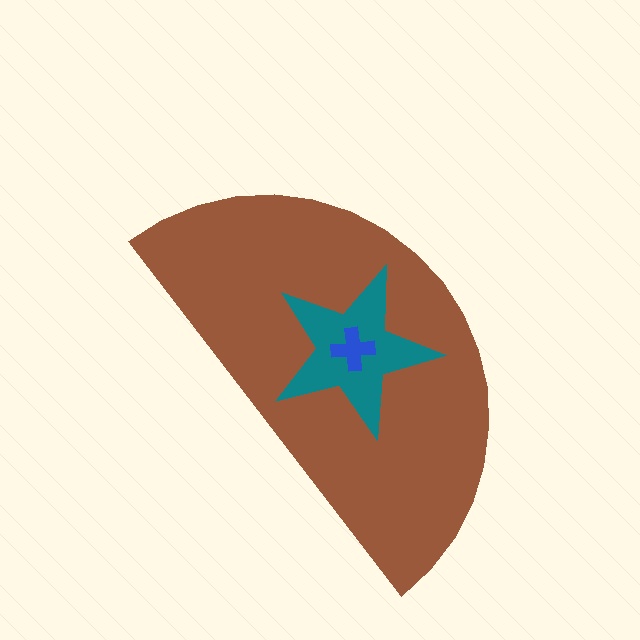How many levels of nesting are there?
3.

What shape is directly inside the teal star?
The blue cross.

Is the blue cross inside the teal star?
Yes.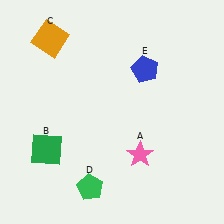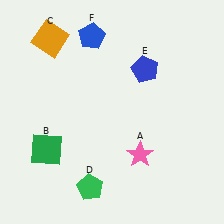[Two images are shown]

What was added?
A blue pentagon (F) was added in Image 2.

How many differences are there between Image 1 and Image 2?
There is 1 difference between the two images.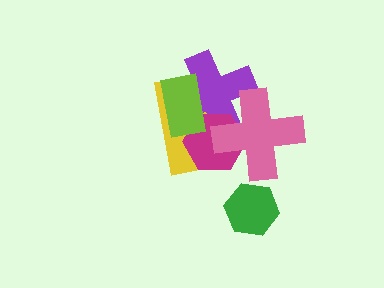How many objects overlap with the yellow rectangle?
4 objects overlap with the yellow rectangle.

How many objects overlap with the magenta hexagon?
4 objects overlap with the magenta hexagon.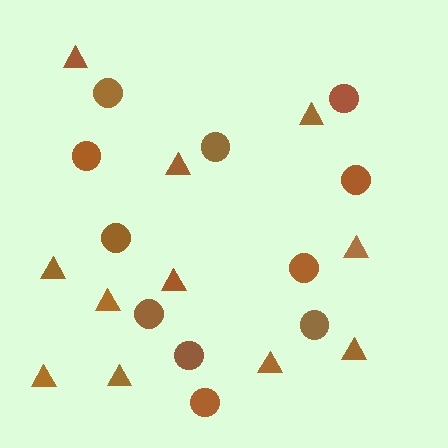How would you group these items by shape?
There are 2 groups: one group of circles (11) and one group of triangles (11).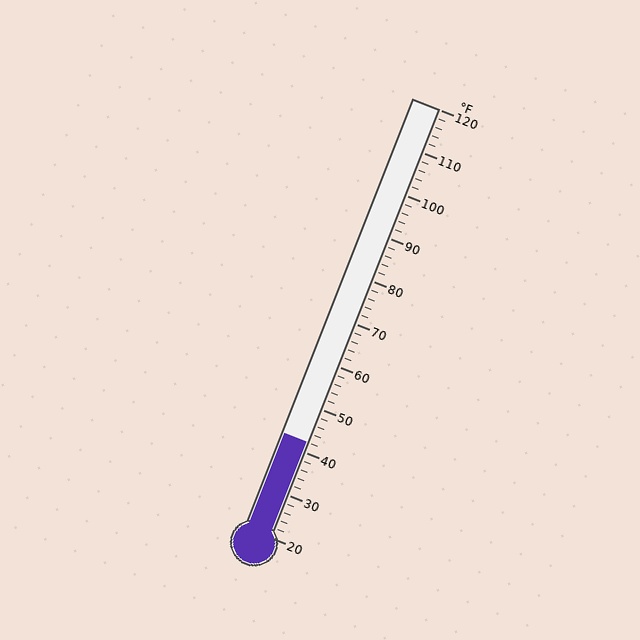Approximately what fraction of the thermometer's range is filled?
The thermometer is filled to approximately 20% of its range.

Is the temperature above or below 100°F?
The temperature is below 100°F.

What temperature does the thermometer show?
The thermometer shows approximately 42°F.